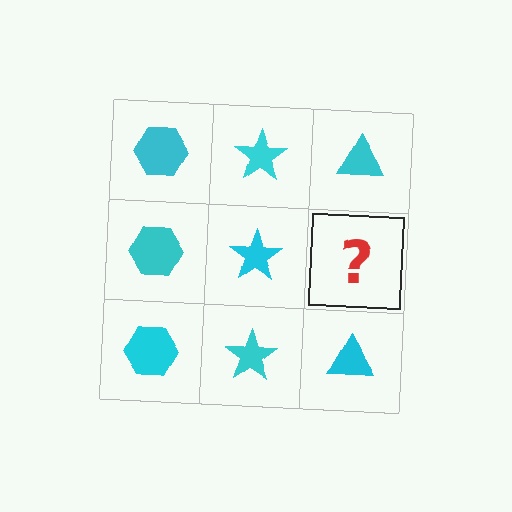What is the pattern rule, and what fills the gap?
The rule is that each column has a consistent shape. The gap should be filled with a cyan triangle.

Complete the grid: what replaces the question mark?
The question mark should be replaced with a cyan triangle.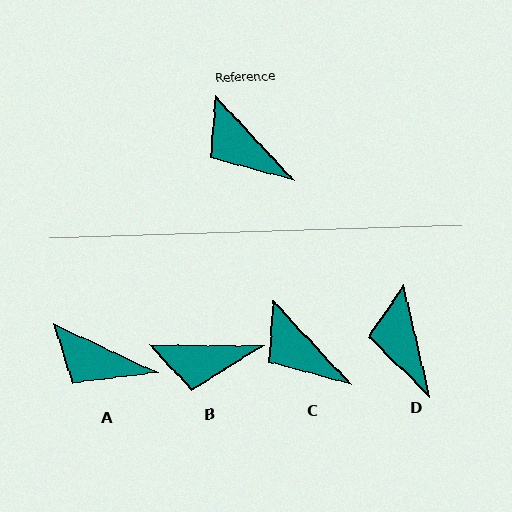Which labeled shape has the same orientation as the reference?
C.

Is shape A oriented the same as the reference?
No, it is off by about 22 degrees.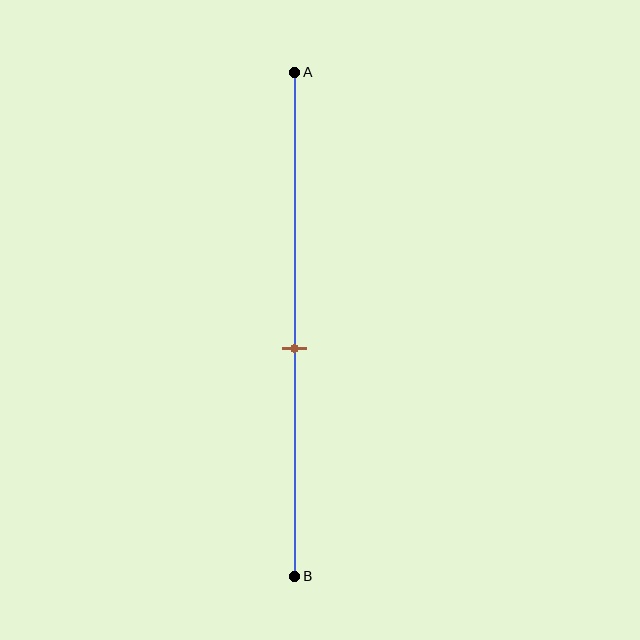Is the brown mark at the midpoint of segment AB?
No, the mark is at about 55% from A, not at the 50% midpoint.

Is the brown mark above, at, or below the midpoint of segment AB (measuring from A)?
The brown mark is below the midpoint of segment AB.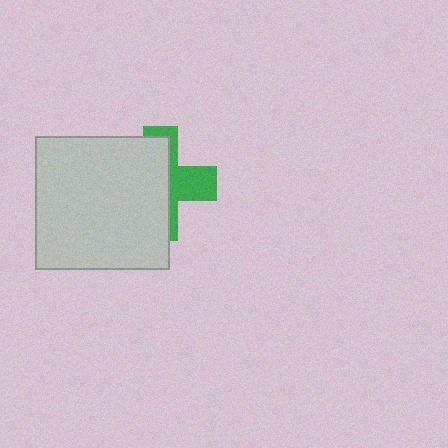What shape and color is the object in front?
The object in front is a light gray square.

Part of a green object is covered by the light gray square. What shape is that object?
It is a cross.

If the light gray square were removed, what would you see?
You would see the complete green cross.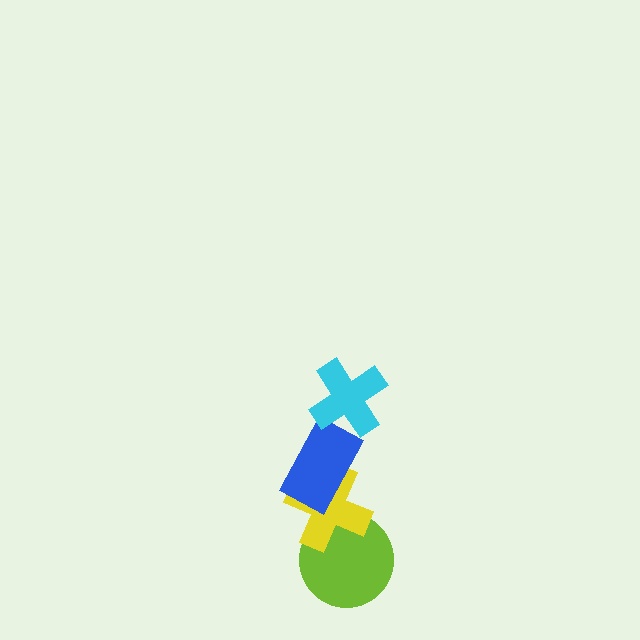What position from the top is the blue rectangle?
The blue rectangle is 2nd from the top.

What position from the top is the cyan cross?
The cyan cross is 1st from the top.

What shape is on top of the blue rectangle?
The cyan cross is on top of the blue rectangle.